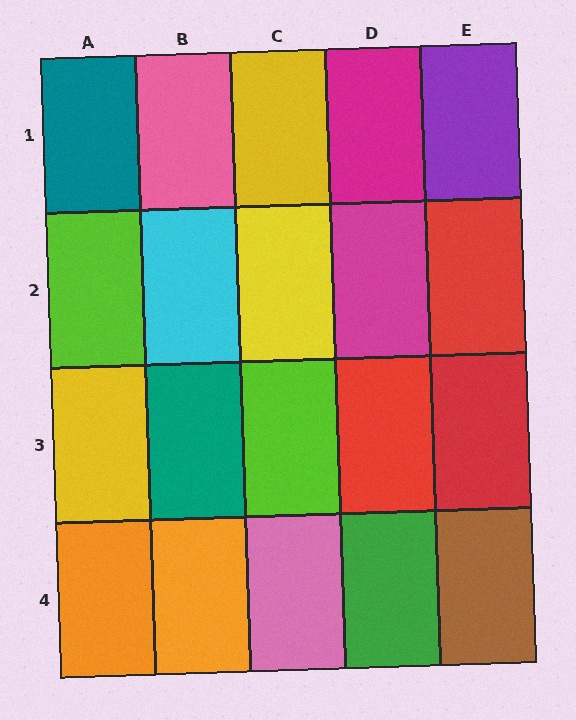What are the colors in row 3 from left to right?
Yellow, teal, lime, red, red.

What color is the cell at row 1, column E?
Purple.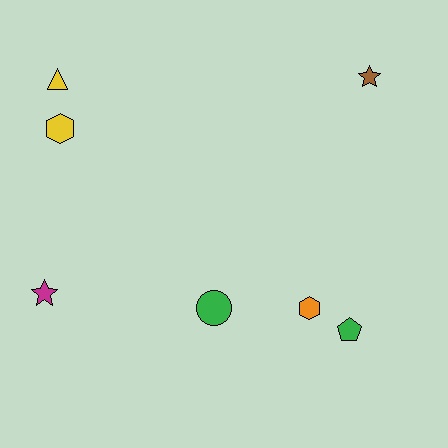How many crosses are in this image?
There are no crosses.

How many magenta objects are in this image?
There is 1 magenta object.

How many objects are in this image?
There are 7 objects.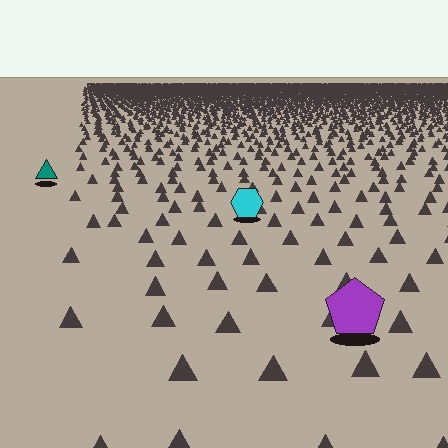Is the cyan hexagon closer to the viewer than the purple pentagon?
No. The purple pentagon is closer — you can tell from the texture gradient: the ground texture is coarser near it.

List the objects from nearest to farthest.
From nearest to farthest: the purple pentagon, the cyan hexagon, the teal triangle.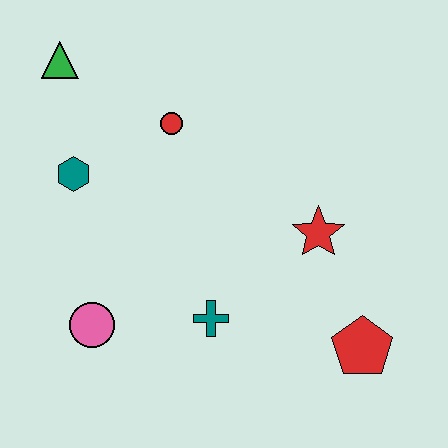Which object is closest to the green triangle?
The teal hexagon is closest to the green triangle.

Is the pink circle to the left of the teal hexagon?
No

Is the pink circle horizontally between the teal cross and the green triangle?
Yes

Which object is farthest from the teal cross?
The green triangle is farthest from the teal cross.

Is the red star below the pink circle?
No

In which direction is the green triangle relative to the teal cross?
The green triangle is above the teal cross.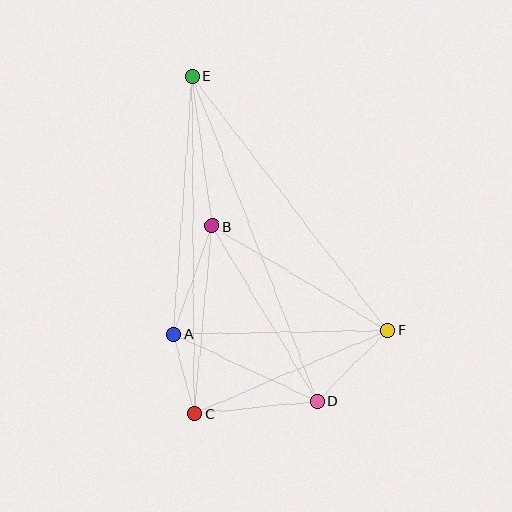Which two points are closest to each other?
Points A and C are closest to each other.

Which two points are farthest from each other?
Points D and E are farthest from each other.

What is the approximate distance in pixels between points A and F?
The distance between A and F is approximately 214 pixels.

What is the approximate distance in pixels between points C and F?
The distance between C and F is approximately 210 pixels.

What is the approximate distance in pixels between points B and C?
The distance between B and C is approximately 188 pixels.